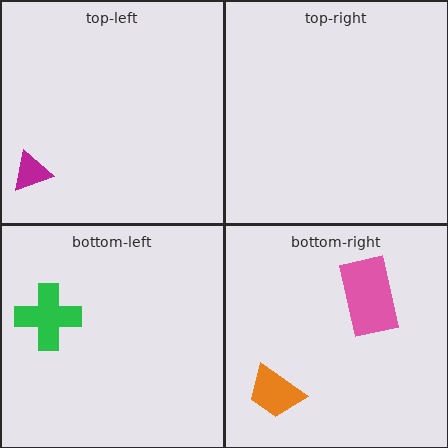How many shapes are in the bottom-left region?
1.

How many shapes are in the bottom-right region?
2.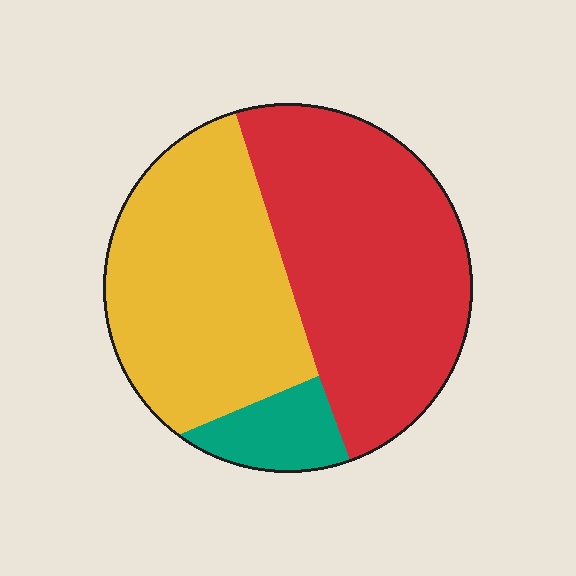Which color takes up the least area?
Teal, at roughly 10%.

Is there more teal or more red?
Red.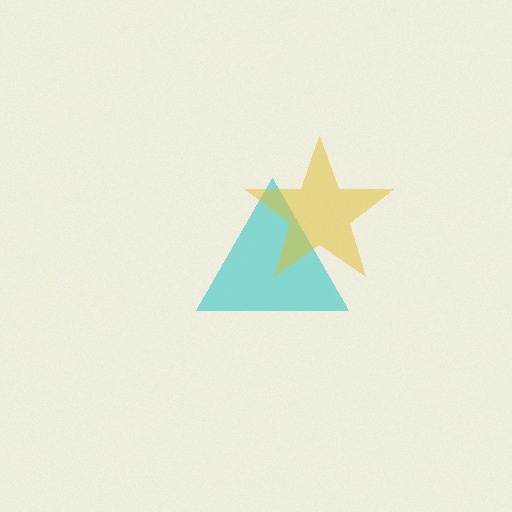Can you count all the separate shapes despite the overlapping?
Yes, there are 2 separate shapes.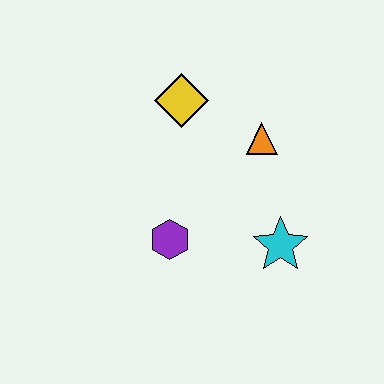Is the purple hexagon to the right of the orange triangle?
No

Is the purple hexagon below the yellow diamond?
Yes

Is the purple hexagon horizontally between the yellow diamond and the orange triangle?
No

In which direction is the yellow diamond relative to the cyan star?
The yellow diamond is above the cyan star.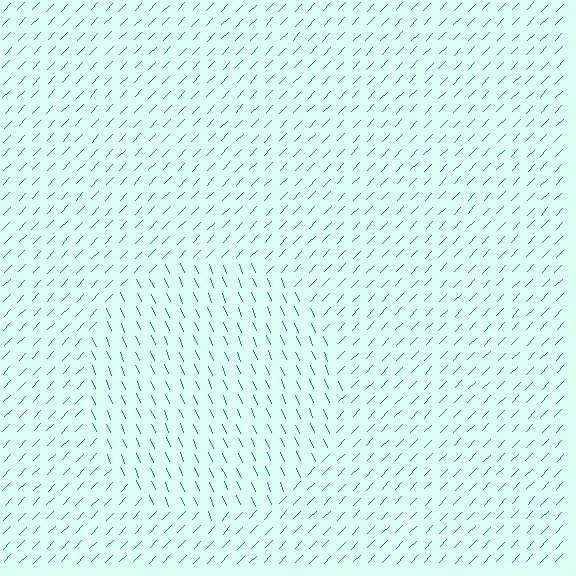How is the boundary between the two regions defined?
The boundary is defined purely by a change in line orientation (approximately 67 degrees difference). All lines are the same color and thickness.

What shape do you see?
I see a circle.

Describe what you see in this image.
The image is filled with small teal line segments. A circle region in the image has lines oriented differently from the surrounding lines, creating a visible texture boundary.